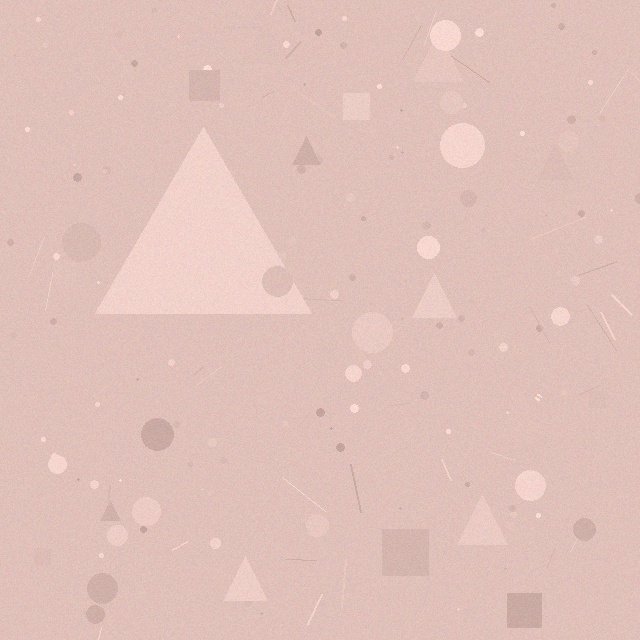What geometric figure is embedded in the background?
A triangle is embedded in the background.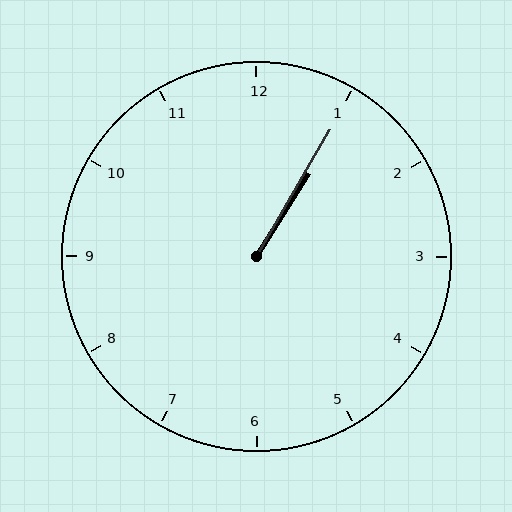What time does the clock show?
1:05.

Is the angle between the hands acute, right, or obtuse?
It is acute.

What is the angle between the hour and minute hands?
Approximately 2 degrees.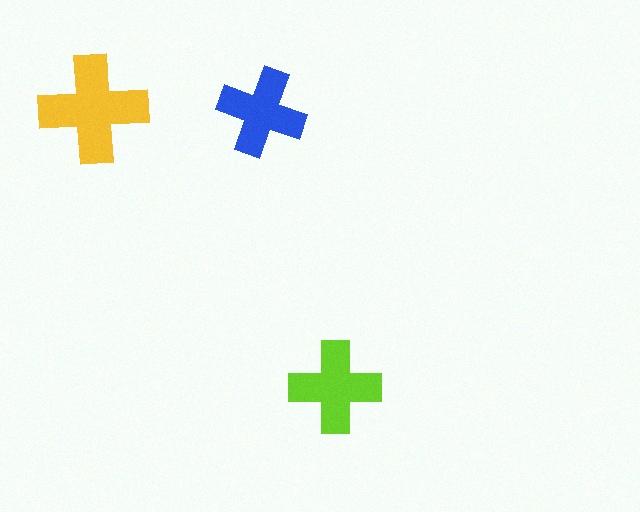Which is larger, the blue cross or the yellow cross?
The yellow one.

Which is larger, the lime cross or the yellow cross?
The yellow one.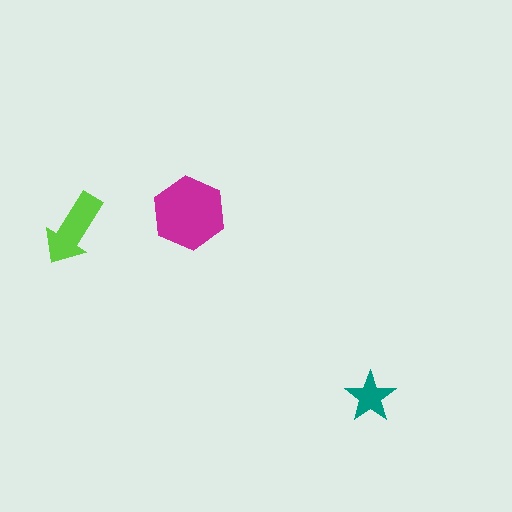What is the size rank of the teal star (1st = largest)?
3rd.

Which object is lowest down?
The teal star is bottommost.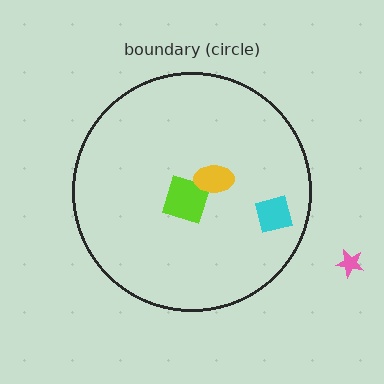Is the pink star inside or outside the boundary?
Outside.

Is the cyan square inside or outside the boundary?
Inside.